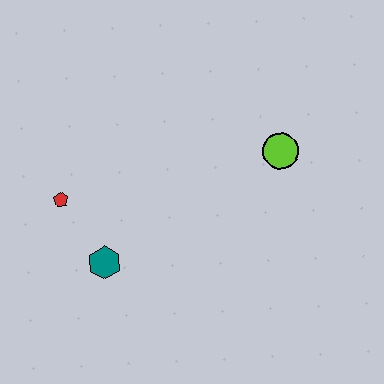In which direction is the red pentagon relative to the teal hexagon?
The red pentagon is above the teal hexagon.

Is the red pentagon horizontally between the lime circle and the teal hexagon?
No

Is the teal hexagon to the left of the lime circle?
Yes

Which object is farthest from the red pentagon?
The lime circle is farthest from the red pentagon.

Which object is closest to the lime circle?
The teal hexagon is closest to the lime circle.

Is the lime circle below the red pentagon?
No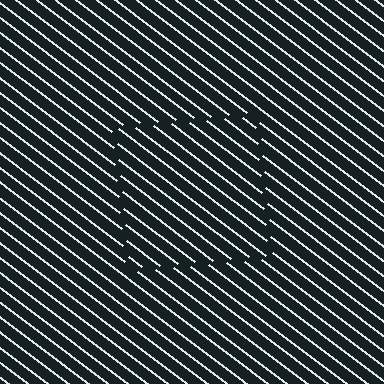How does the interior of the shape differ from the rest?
The interior of the shape contains the same grating, shifted by half a period — the contour is defined by the phase discontinuity where line-ends from the inner and outer gratings abut.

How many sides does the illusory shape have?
4 sides — the line-ends trace a square.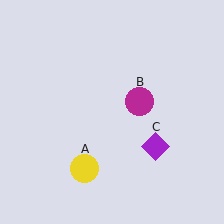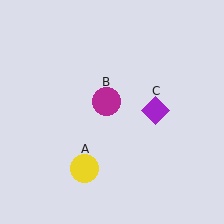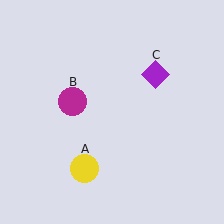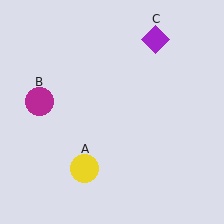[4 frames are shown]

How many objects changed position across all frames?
2 objects changed position: magenta circle (object B), purple diamond (object C).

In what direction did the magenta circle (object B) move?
The magenta circle (object B) moved left.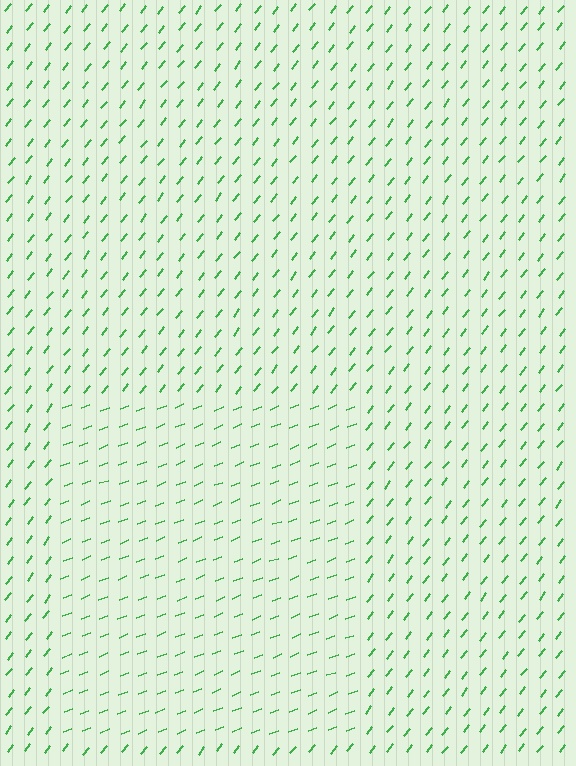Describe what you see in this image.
The image is filled with small green line segments. A rectangle region in the image has lines oriented differently from the surrounding lines, creating a visible texture boundary.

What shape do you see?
I see a rectangle.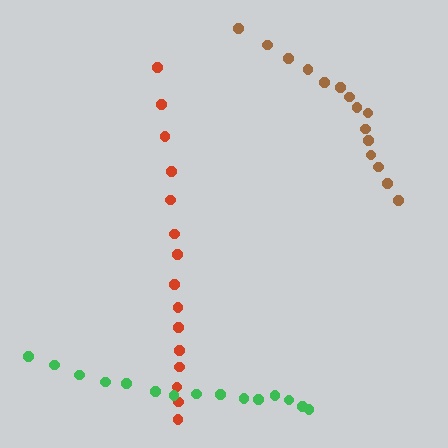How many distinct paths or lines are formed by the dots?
There are 3 distinct paths.